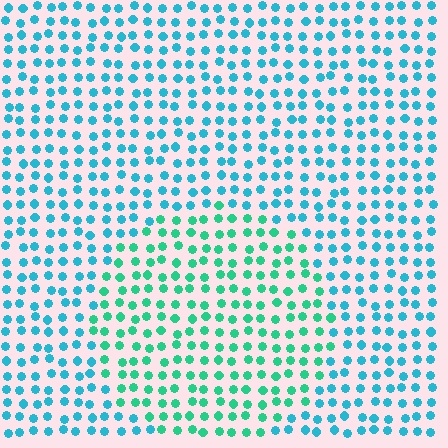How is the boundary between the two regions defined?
The boundary is defined purely by a slight shift in hue (about 34 degrees). Spacing, size, and orientation are identical on both sides.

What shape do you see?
I see a circle.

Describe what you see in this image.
The image is filled with small cyan elements in a uniform arrangement. A circle-shaped region is visible where the elements are tinted to a slightly different hue, forming a subtle color boundary.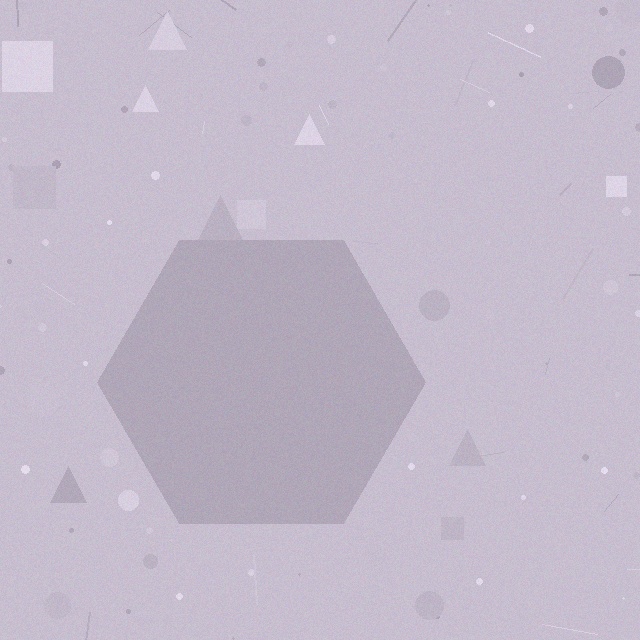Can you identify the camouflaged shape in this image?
The camouflaged shape is a hexagon.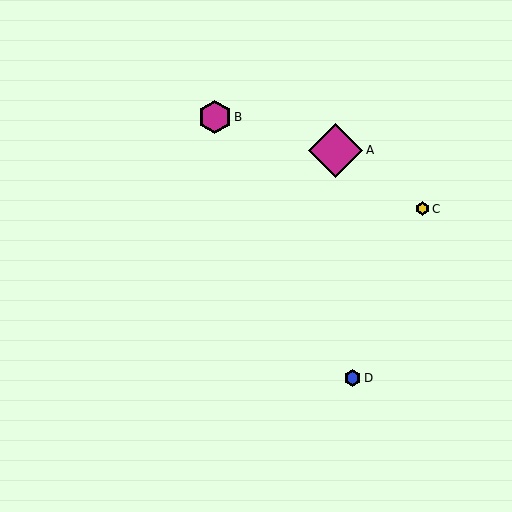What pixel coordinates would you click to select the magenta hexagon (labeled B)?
Click at (215, 117) to select the magenta hexagon B.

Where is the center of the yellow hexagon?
The center of the yellow hexagon is at (423, 209).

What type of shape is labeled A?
Shape A is a magenta diamond.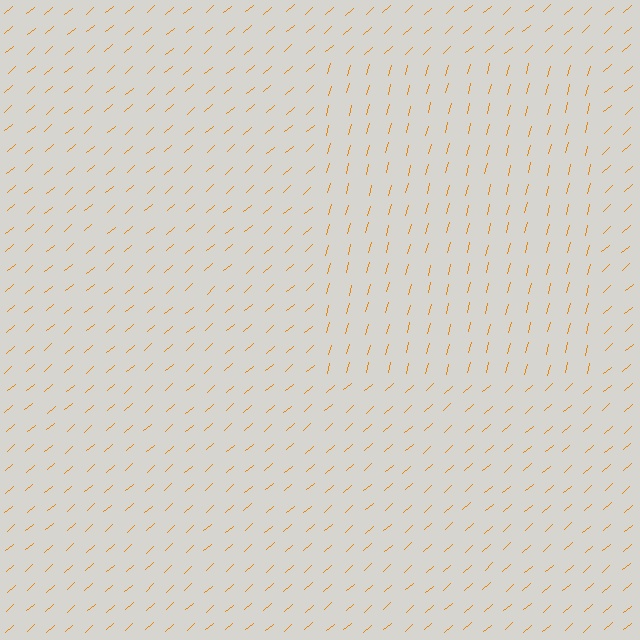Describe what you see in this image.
The image is filled with small orange line segments. A rectangle region in the image has lines oriented differently from the surrounding lines, creating a visible texture boundary.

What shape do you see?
I see a rectangle.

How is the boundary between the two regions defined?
The boundary is defined purely by a change in line orientation (approximately 34 degrees difference). All lines are the same color and thickness.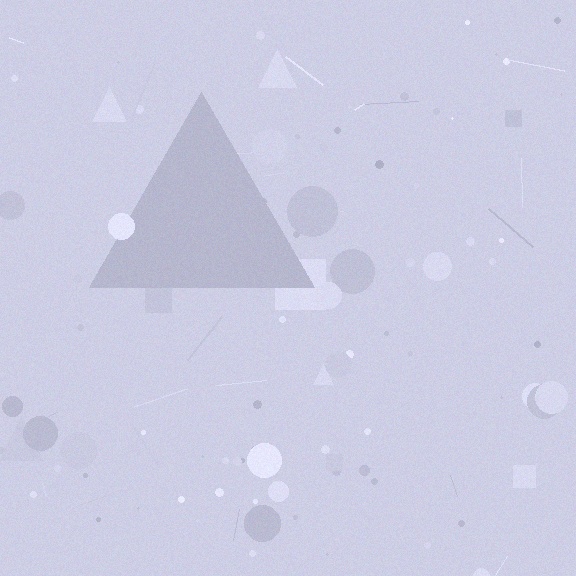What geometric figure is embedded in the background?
A triangle is embedded in the background.